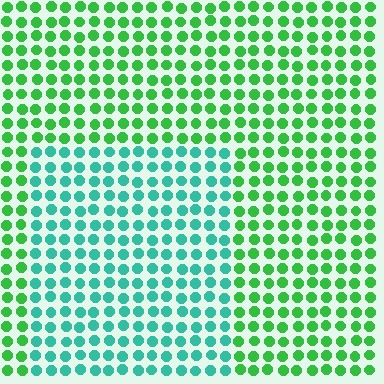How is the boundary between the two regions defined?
The boundary is defined purely by a slight shift in hue (about 43 degrees). Spacing, size, and orientation are identical on both sides.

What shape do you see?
I see a rectangle.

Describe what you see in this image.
The image is filled with small green elements in a uniform arrangement. A rectangle-shaped region is visible where the elements are tinted to a slightly different hue, forming a subtle color boundary.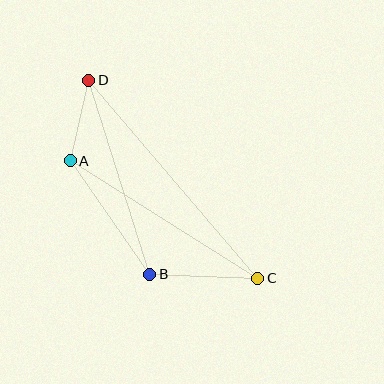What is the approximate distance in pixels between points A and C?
The distance between A and C is approximately 221 pixels.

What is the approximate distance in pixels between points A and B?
The distance between A and B is approximately 139 pixels.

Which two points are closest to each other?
Points A and D are closest to each other.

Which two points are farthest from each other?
Points C and D are farthest from each other.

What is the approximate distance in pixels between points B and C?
The distance between B and C is approximately 108 pixels.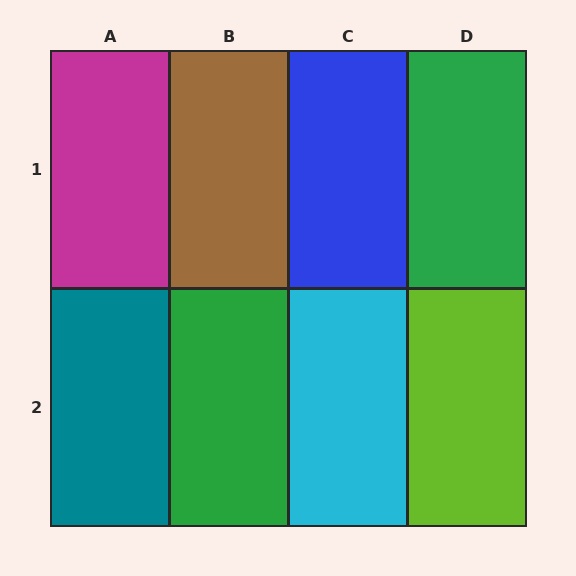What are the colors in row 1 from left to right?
Magenta, brown, blue, green.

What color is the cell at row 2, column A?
Teal.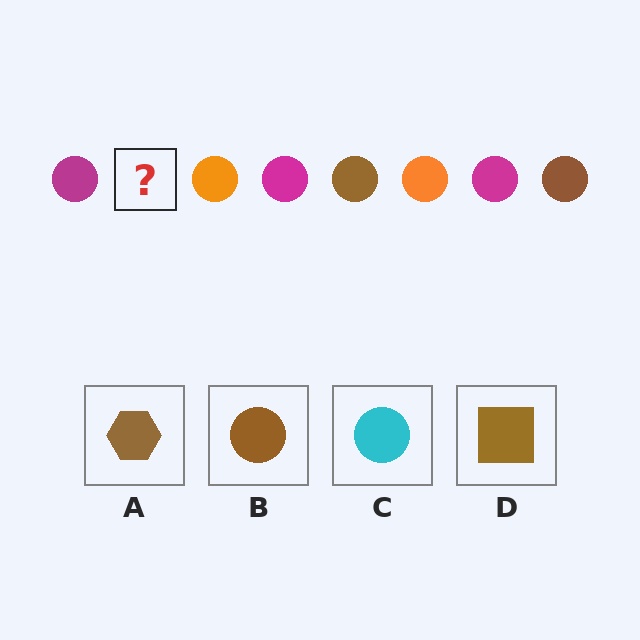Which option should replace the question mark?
Option B.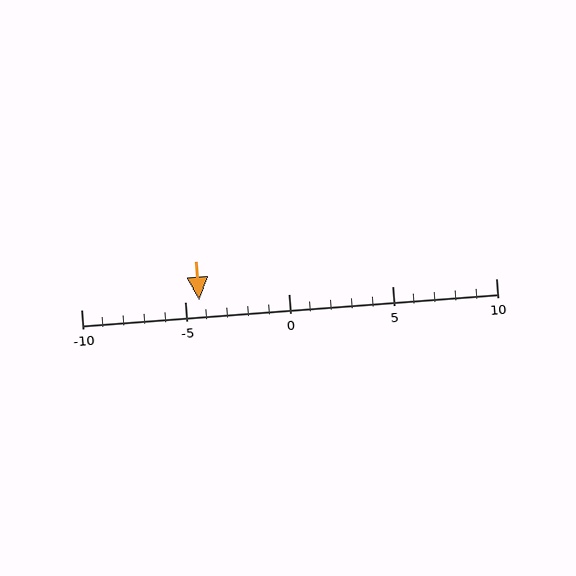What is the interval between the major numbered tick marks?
The major tick marks are spaced 5 units apart.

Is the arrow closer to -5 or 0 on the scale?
The arrow is closer to -5.